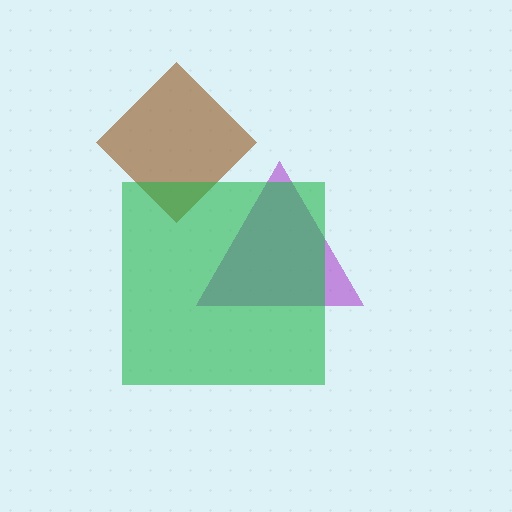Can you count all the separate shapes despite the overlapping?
Yes, there are 3 separate shapes.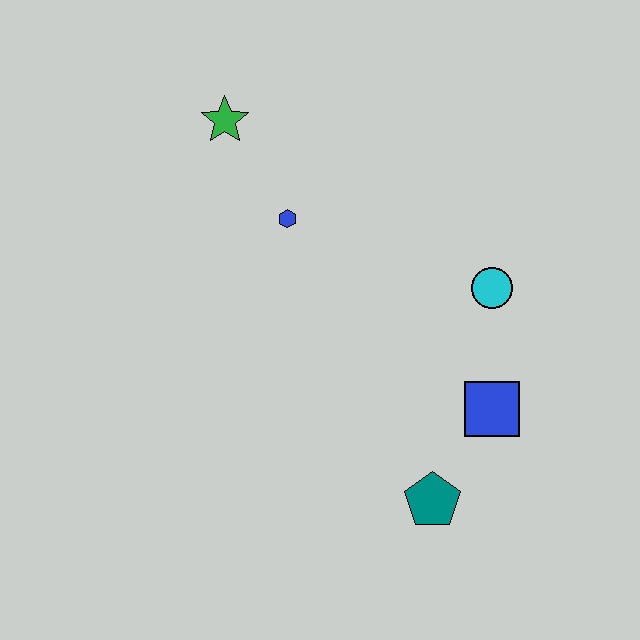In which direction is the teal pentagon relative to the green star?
The teal pentagon is below the green star.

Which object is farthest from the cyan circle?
The green star is farthest from the cyan circle.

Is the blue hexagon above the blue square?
Yes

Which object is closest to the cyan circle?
The blue square is closest to the cyan circle.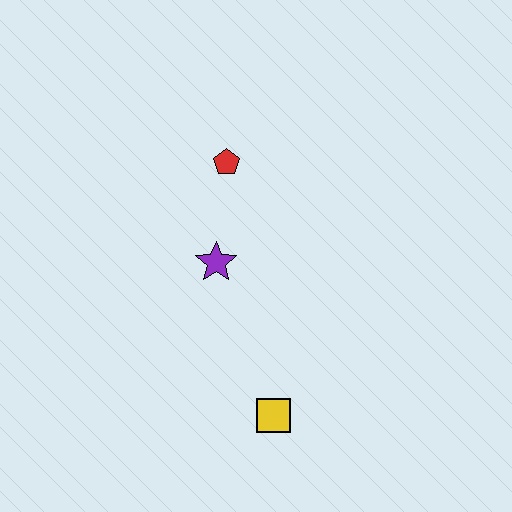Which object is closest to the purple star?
The red pentagon is closest to the purple star.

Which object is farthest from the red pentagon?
The yellow square is farthest from the red pentagon.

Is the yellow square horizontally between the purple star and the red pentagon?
No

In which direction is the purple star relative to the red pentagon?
The purple star is below the red pentagon.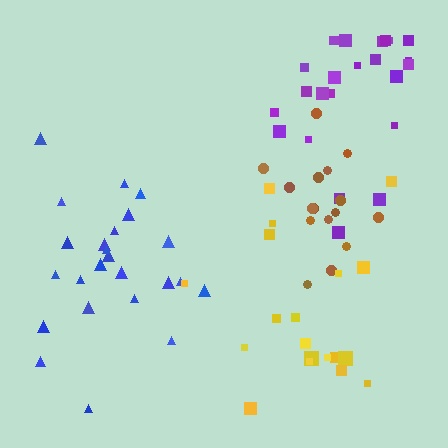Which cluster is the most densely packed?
Brown.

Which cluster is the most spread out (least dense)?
Yellow.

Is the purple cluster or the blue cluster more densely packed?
Blue.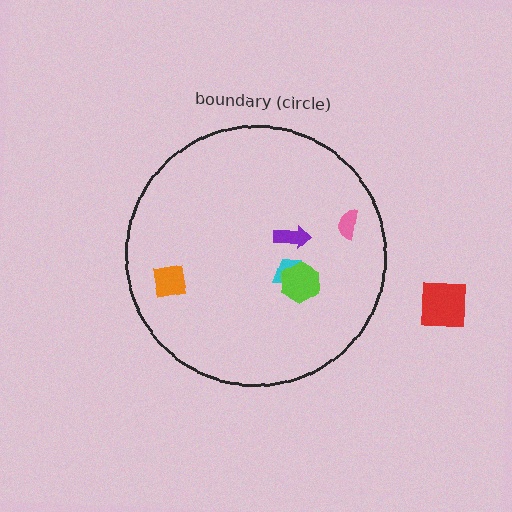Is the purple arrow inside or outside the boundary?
Inside.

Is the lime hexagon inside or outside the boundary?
Inside.